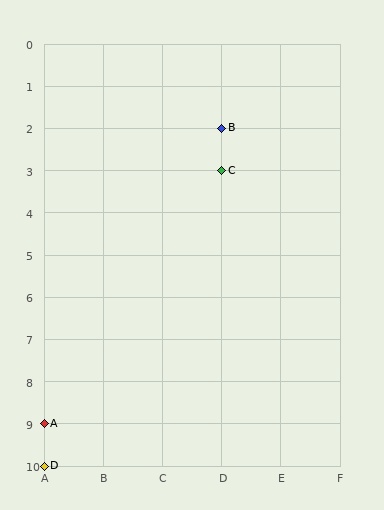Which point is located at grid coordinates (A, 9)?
Point A is at (A, 9).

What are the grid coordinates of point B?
Point B is at grid coordinates (D, 2).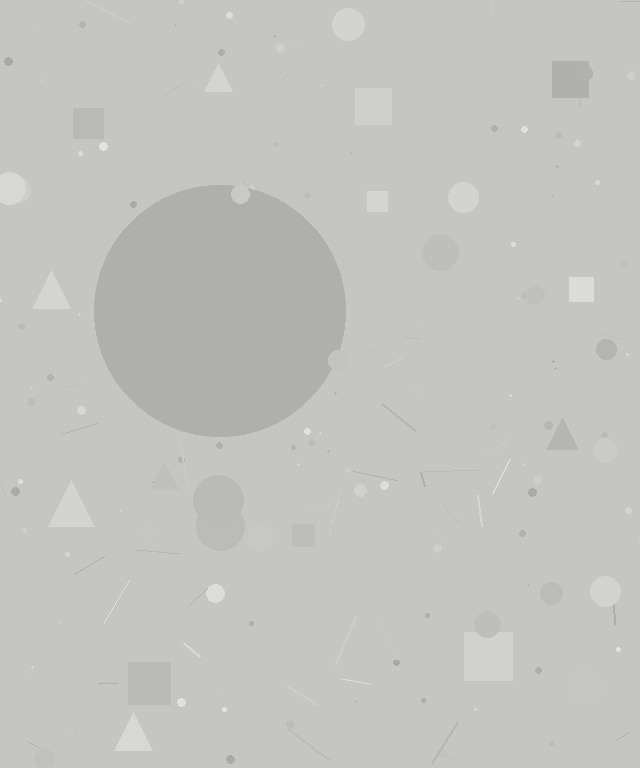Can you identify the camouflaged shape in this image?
The camouflaged shape is a circle.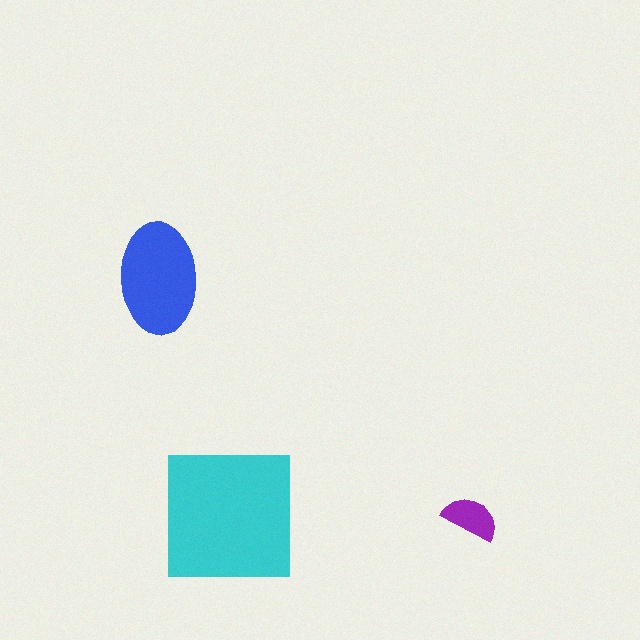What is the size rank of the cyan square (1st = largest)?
1st.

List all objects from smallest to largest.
The purple semicircle, the blue ellipse, the cyan square.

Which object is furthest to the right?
The purple semicircle is rightmost.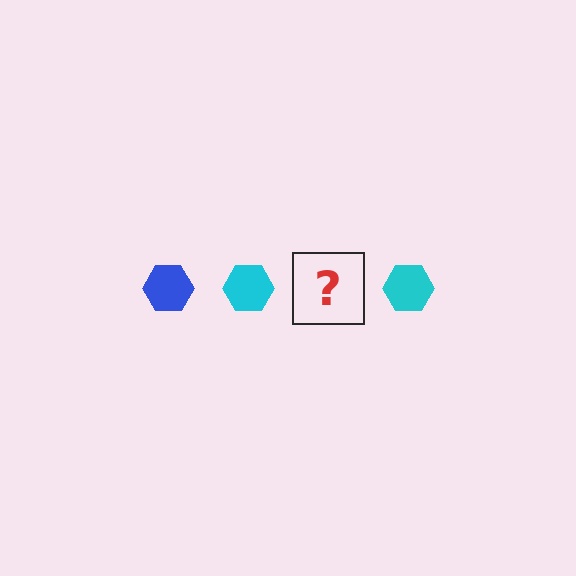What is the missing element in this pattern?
The missing element is a blue hexagon.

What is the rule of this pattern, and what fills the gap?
The rule is that the pattern cycles through blue, cyan hexagons. The gap should be filled with a blue hexagon.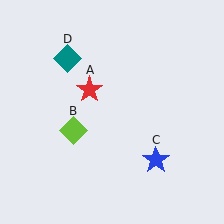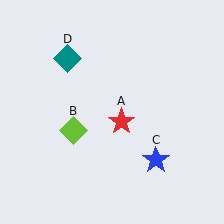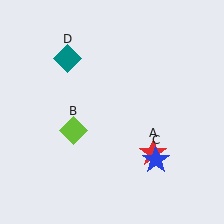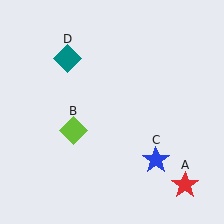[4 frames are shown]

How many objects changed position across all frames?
1 object changed position: red star (object A).